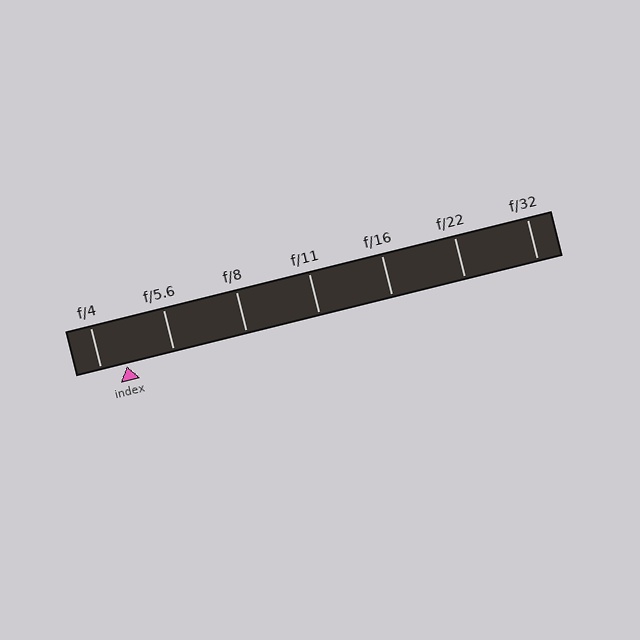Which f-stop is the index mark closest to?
The index mark is closest to f/4.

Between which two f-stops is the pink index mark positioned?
The index mark is between f/4 and f/5.6.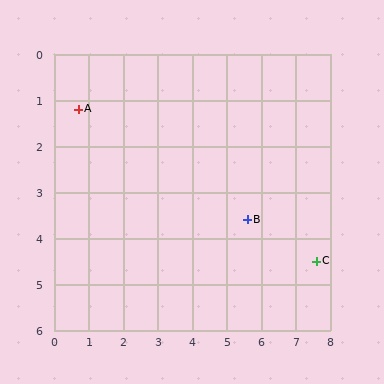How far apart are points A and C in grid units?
Points A and C are about 7.6 grid units apart.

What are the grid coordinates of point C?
Point C is at approximately (7.6, 4.5).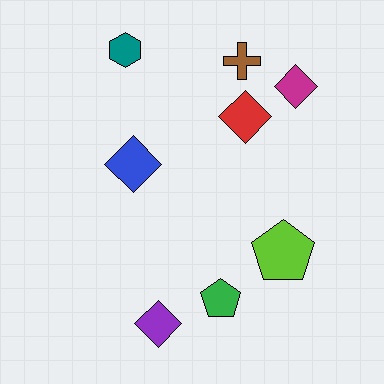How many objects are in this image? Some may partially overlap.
There are 8 objects.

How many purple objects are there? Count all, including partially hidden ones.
There is 1 purple object.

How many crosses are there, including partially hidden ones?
There is 1 cross.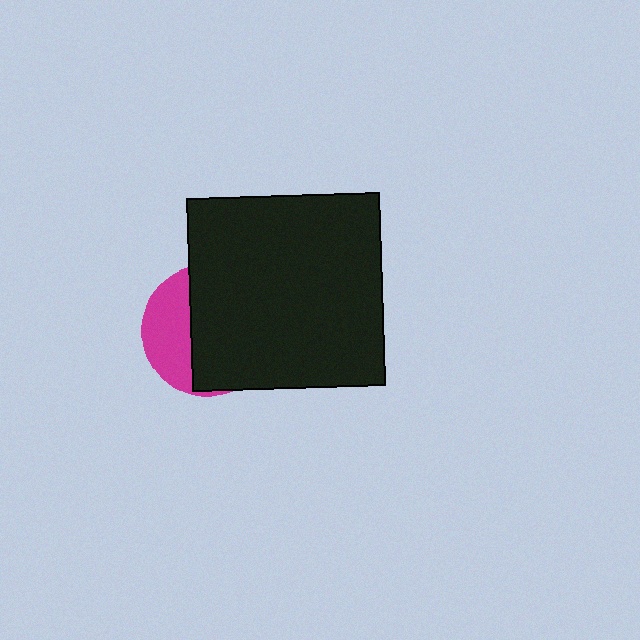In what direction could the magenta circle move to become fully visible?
The magenta circle could move left. That would shift it out from behind the black square entirely.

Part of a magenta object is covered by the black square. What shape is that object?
It is a circle.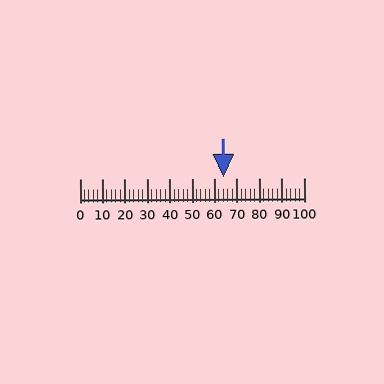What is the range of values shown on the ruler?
The ruler shows values from 0 to 100.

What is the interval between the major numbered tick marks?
The major tick marks are spaced 10 units apart.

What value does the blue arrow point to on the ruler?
The blue arrow points to approximately 64.